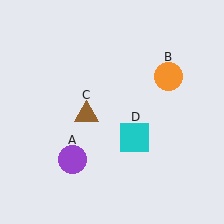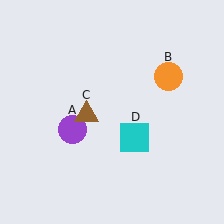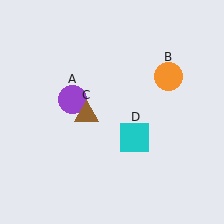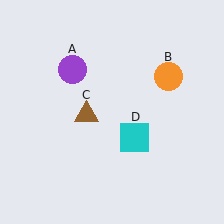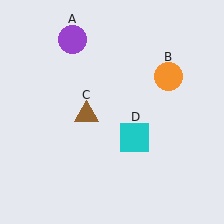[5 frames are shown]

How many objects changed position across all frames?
1 object changed position: purple circle (object A).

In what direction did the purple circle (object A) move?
The purple circle (object A) moved up.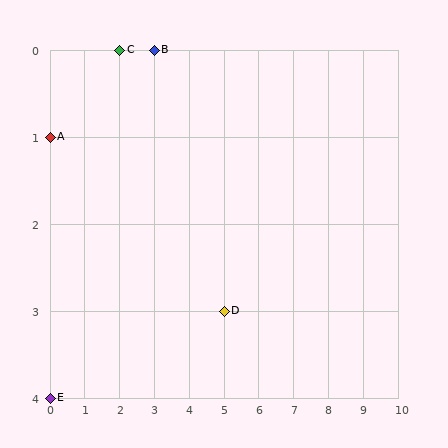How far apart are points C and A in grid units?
Points C and A are 2 columns and 1 row apart (about 2.2 grid units diagonally).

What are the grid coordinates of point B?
Point B is at grid coordinates (3, 0).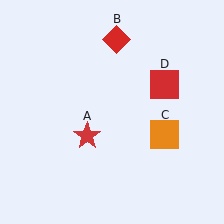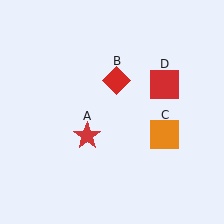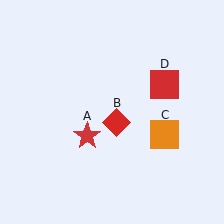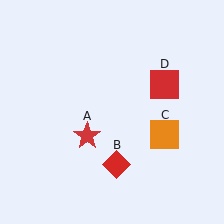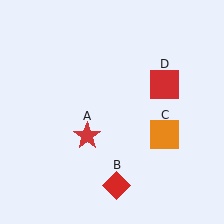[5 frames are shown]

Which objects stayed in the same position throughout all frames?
Red star (object A) and orange square (object C) and red square (object D) remained stationary.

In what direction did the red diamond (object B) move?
The red diamond (object B) moved down.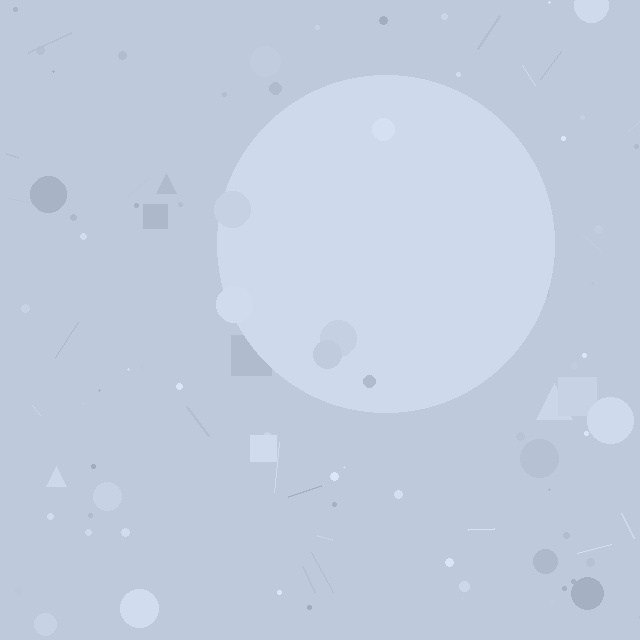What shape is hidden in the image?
A circle is hidden in the image.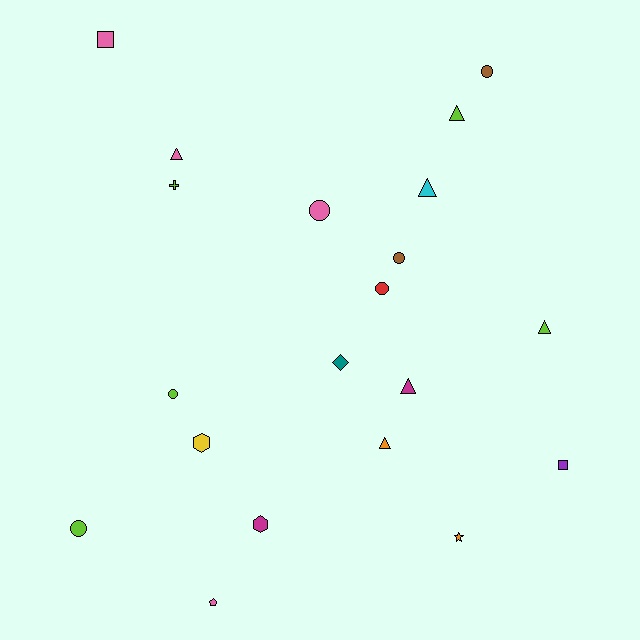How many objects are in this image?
There are 20 objects.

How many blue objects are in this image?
There are no blue objects.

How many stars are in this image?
There is 1 star.